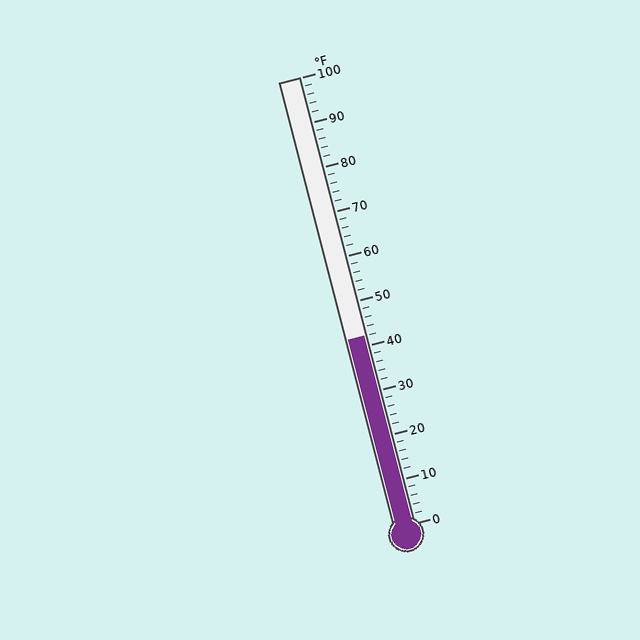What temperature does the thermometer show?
The thermometer shows approximately 42°F.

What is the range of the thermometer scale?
The thermometer scale ranges from 0°F to 100°F.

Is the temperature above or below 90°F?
The temperature is below 90°F.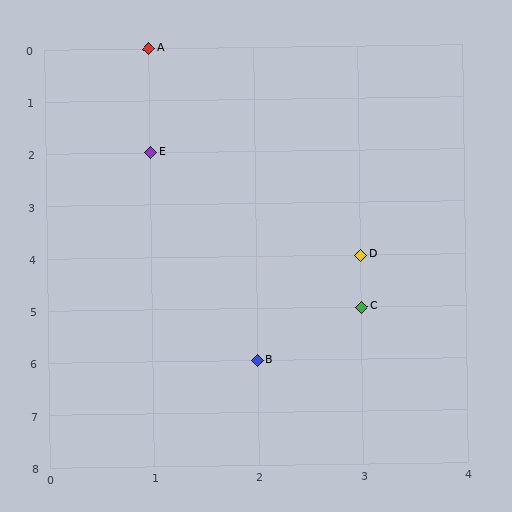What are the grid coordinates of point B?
Point B is at grid coordinates (2, 6).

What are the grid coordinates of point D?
Point D is at grid coordinates (3, 4).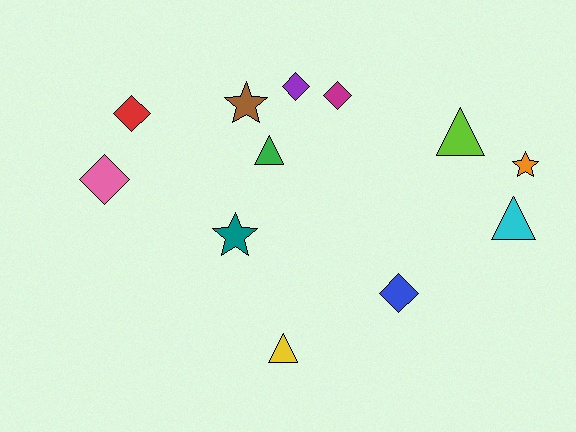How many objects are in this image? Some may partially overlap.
There are 12 objects.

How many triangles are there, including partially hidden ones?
There are 4 triangles.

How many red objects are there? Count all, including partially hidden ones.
There is 1 red object.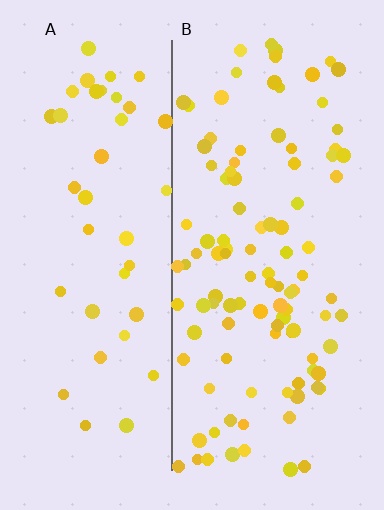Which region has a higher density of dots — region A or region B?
B (the right).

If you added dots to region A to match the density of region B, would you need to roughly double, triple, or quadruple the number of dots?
Approximately double.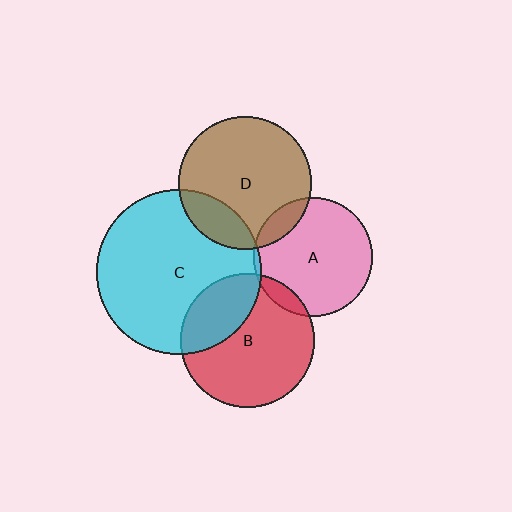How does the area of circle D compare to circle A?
Approximately 1.2 times.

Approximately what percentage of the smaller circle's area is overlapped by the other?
Approximately 10%.